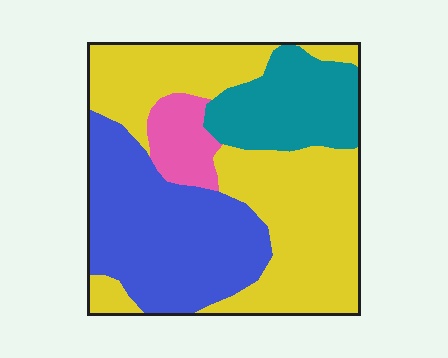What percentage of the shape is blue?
Blue covers about 30% of the shape.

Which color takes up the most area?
Yellow, at roughly 45%.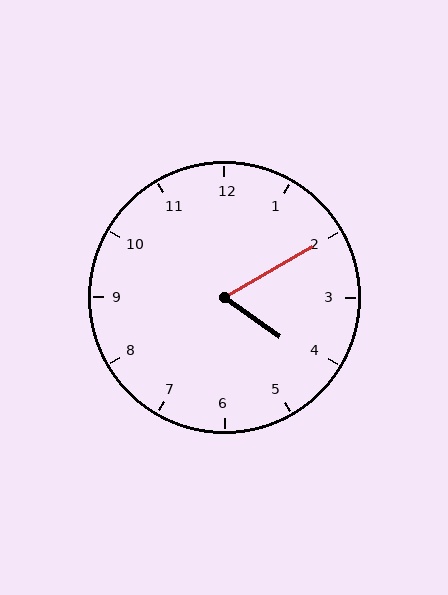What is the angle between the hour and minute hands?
Approximately 65 degrees.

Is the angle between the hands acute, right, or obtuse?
It is acute.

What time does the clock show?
4:10.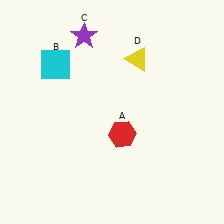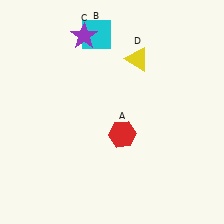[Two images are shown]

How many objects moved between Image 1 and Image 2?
1 object moved between the two images.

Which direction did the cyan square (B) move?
The cyan square (B) moved right.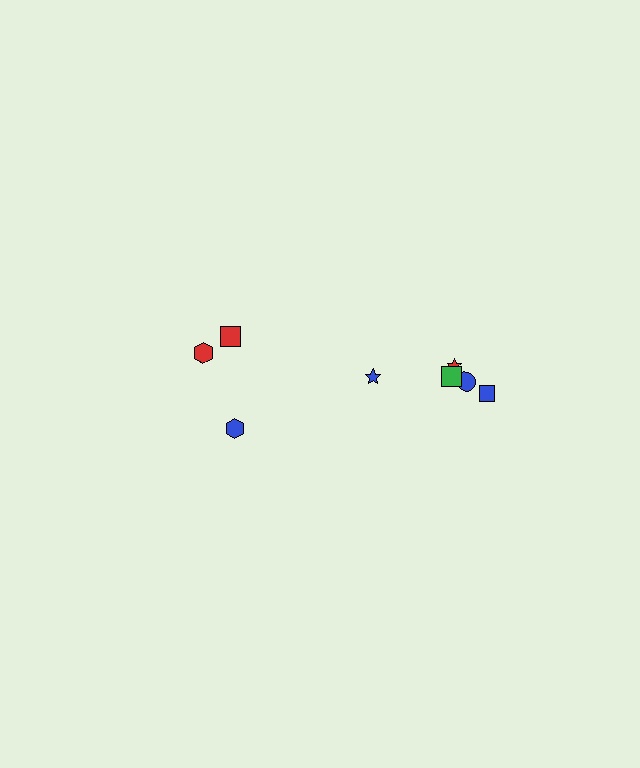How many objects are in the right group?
There are 5 objects.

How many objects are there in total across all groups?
There are 8 objects.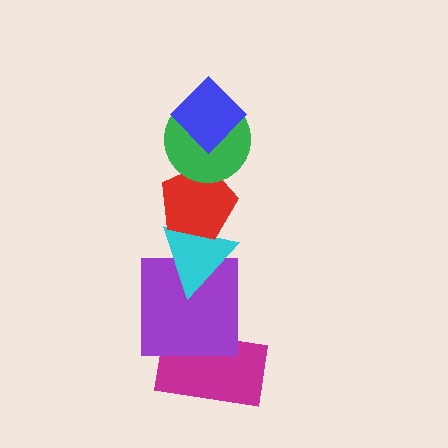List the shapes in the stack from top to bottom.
From top to bottom: the blue diamond, the green circle, the red pentagon, the cyan triangle, the purple square, the magenta rectangle.